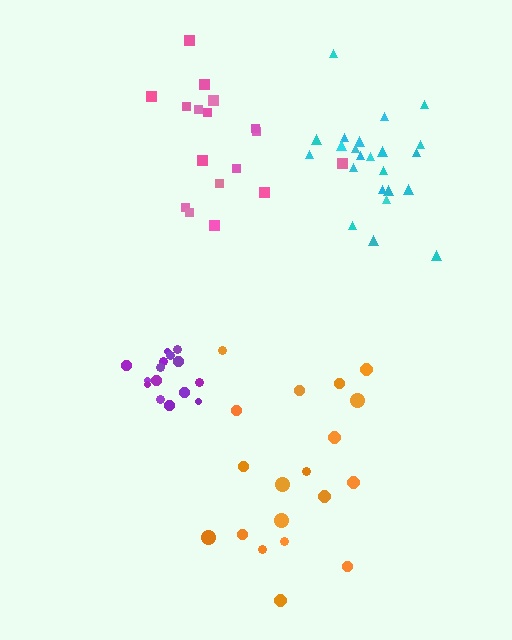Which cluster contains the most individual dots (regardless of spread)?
Cyan (23).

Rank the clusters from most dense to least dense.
purple, cyan, orange, pink.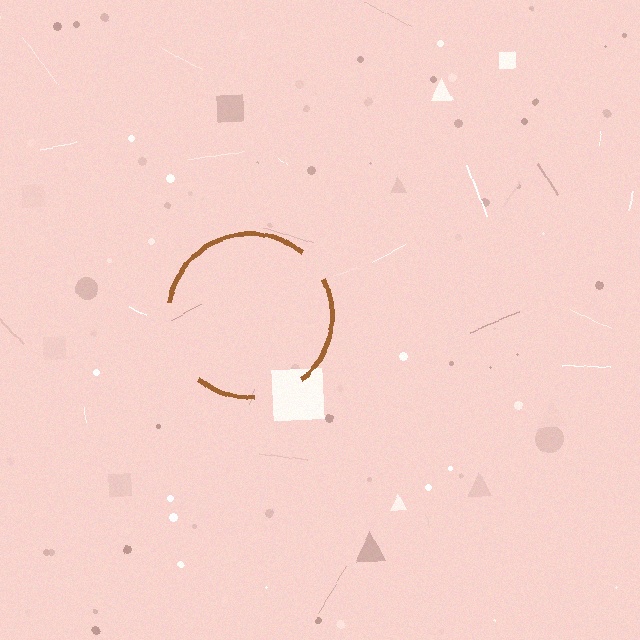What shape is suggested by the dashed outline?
The dashed outline suggests a circle.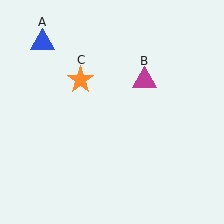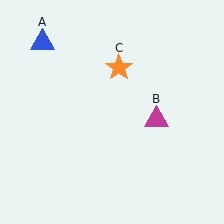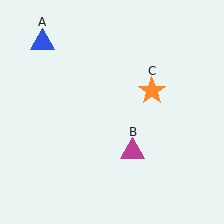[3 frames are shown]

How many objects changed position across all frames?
2 objects changed position: magenta triangle (object B), orange star (object C).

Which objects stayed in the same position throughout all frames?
Blue triangle (object A) remained stationary.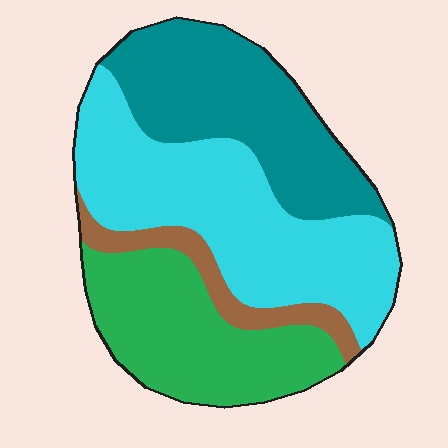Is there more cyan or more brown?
Cyan.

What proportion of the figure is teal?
Teal covers around 30% of the figure.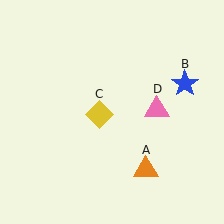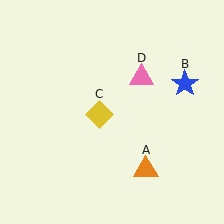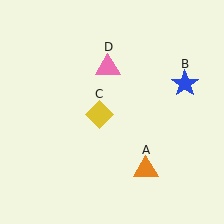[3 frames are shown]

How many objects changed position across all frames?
1 object changed position: pink triangle (object D).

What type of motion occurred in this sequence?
The pink triangle (object D) rotated counterclockwise around the center of the scene.